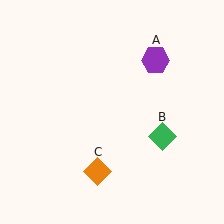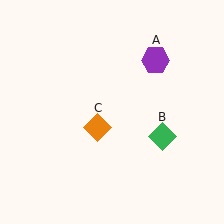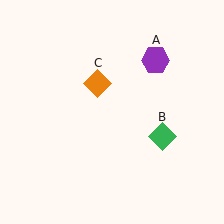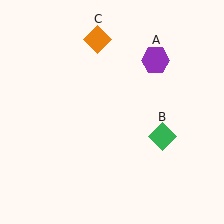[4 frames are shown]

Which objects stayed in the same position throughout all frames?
Purple hexagon (object A) and green diamond (object B) remained stationary.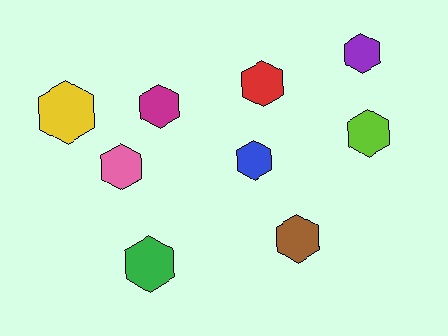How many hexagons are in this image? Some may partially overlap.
There are 9 hexagons.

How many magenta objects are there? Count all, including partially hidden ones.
There is 1 magenta object.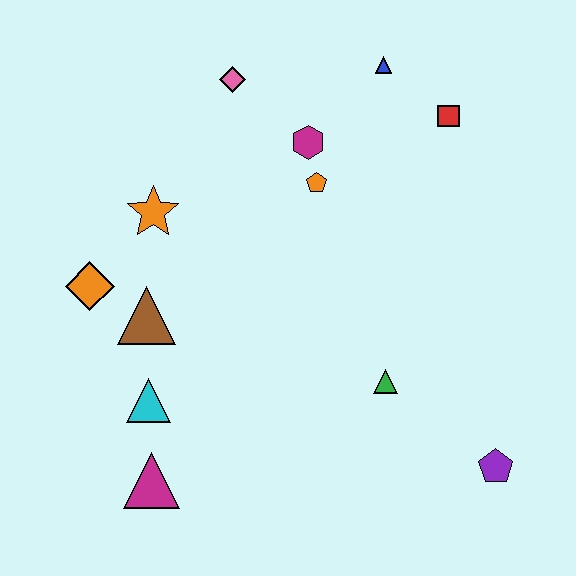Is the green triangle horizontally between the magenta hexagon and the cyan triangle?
No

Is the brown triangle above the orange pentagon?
No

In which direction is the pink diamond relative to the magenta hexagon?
The pink diamond is to the left of the magenta hexagon.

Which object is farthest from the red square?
The magenta triangle is farthest from the red square.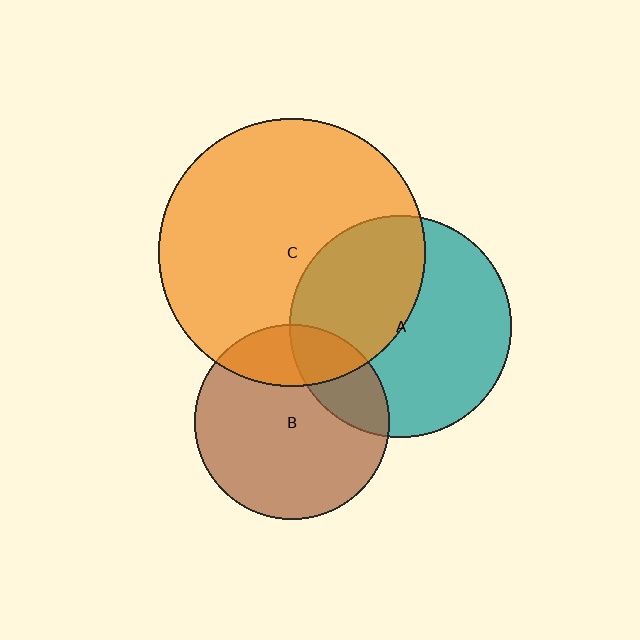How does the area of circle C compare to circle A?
Approximately 1.5 times.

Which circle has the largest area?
Circle C (orange).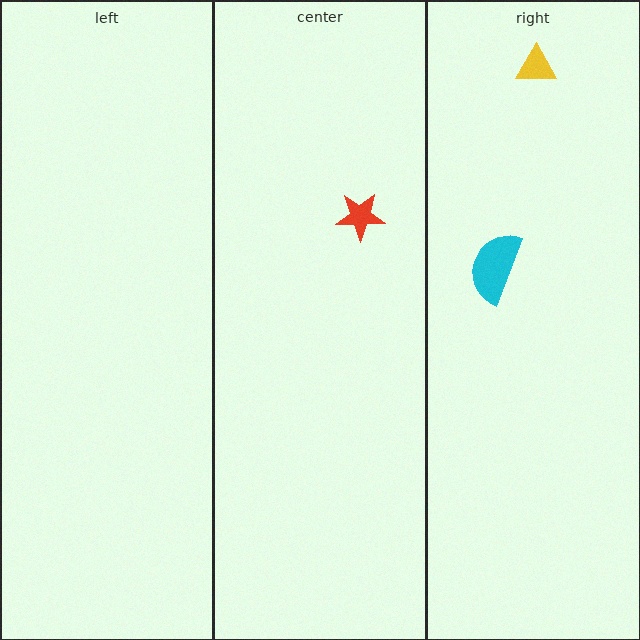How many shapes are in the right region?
2.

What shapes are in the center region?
The red star.